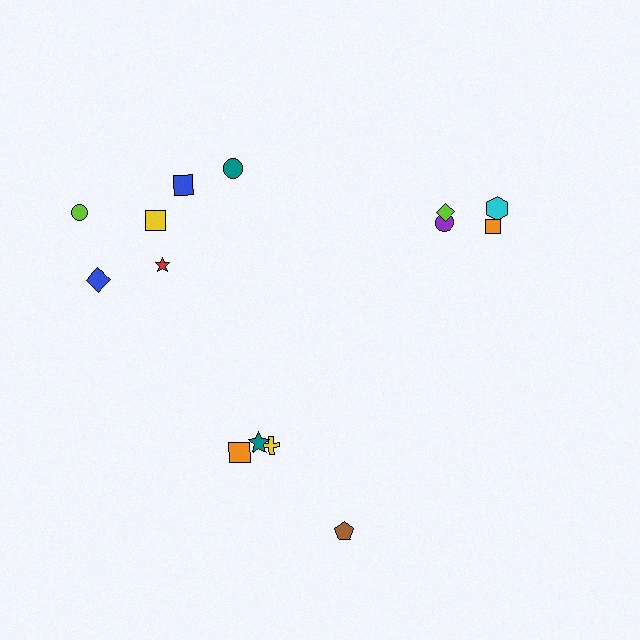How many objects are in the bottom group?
There are 4 objects.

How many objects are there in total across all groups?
There are 14 objects.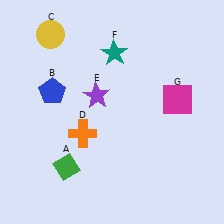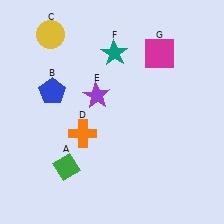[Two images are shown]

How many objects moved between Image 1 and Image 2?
1 object moved between the two images.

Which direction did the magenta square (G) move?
The magenta square (G) moved up.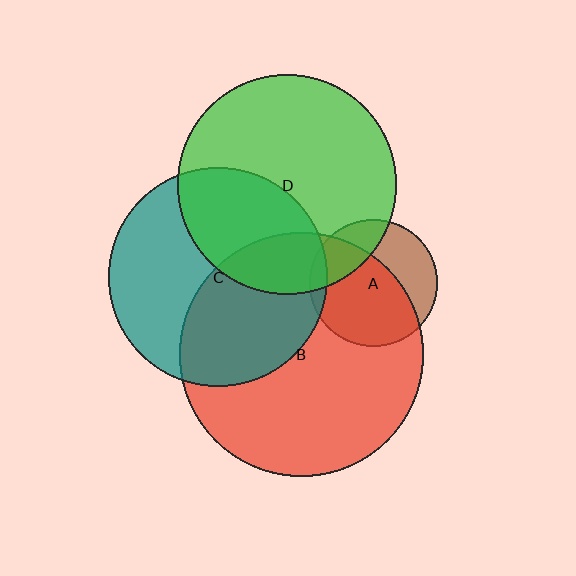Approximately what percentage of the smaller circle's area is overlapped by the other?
Approximately 35%.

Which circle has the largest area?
Circle B (red).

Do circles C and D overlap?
Yes.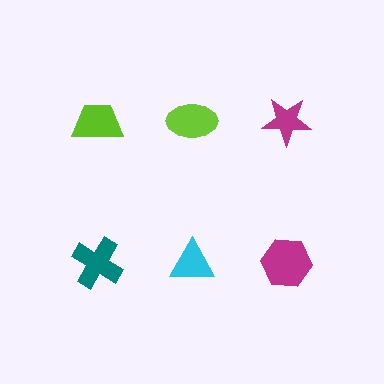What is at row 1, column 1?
A lime trapezoid.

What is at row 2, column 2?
A cyan triangle.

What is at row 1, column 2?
A lime ellipse.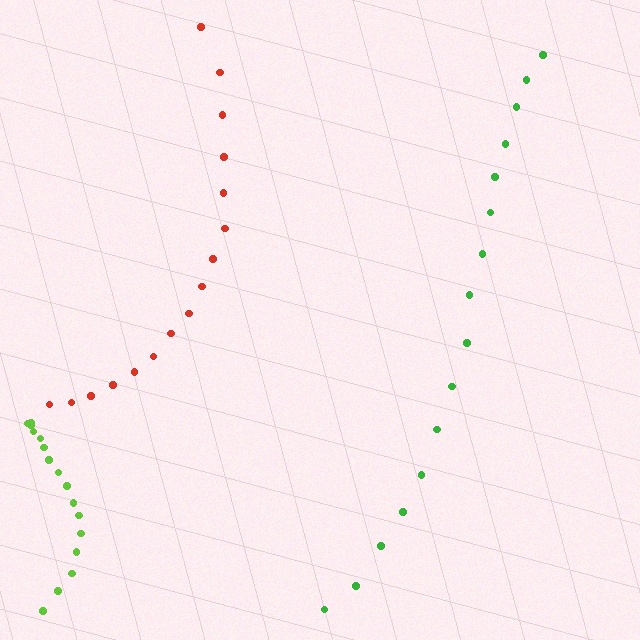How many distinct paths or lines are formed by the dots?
There are 3 distinct paths.